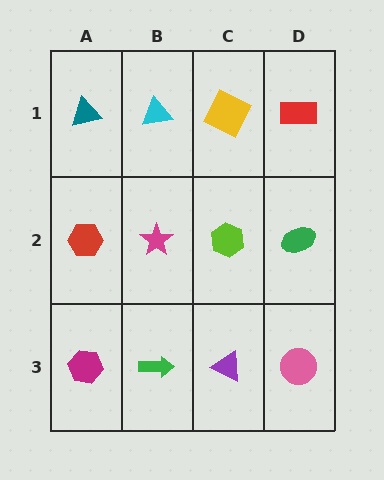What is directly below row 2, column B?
A green arrow.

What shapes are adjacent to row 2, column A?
A teal triangle (row 1, column A), a magenta hexagon (row 3, column A), a magenta star (row 2, column B).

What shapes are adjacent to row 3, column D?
A green ellipse (row 2, column D), a purple triangle (row 3, column C).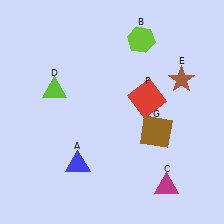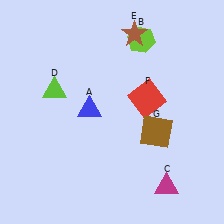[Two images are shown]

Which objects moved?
The objects that moved are: the blue triangle (A), the brown star (E).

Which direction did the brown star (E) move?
The brown star (E) moved left.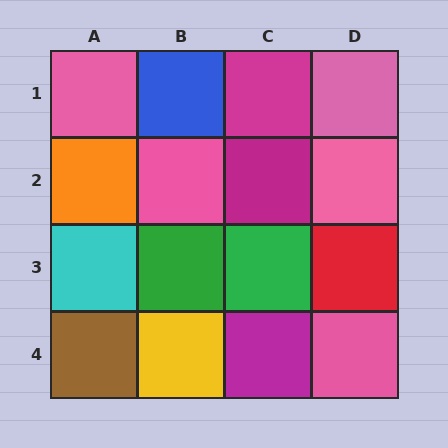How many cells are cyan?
1 cell is cyan.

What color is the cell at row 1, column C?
Magenta.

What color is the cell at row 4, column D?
Pink.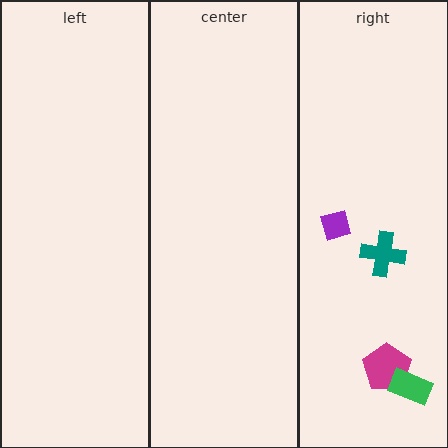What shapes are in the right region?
The magenta pentagon, the purple diamond, the green rectangle, the teal cross.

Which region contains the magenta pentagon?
The right region.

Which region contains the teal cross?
The right region.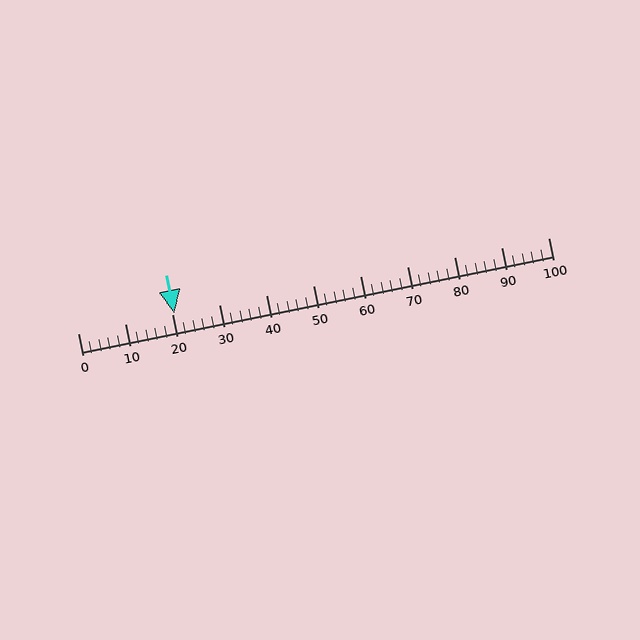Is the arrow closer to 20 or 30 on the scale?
The arrow is closer to 20.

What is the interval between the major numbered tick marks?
The major tick marks are spaced 10 units apart.